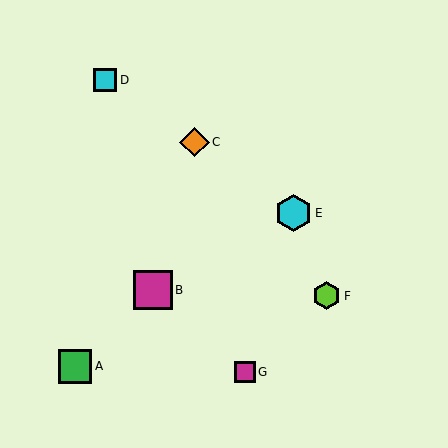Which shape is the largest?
The magenta square (labeled B) is the largest.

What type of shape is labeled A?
Shape A is a green square.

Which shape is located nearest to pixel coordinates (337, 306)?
The lime hexagon (labeled F) at (327, 296) is nearest to that location.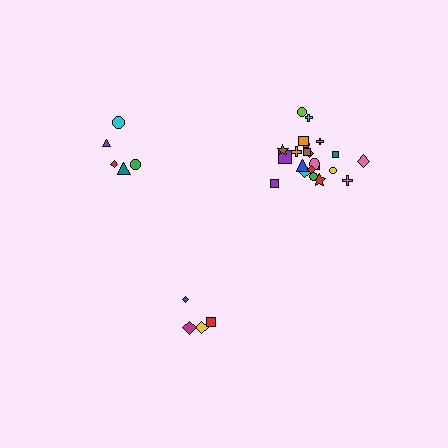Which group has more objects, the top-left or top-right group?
The top-right group.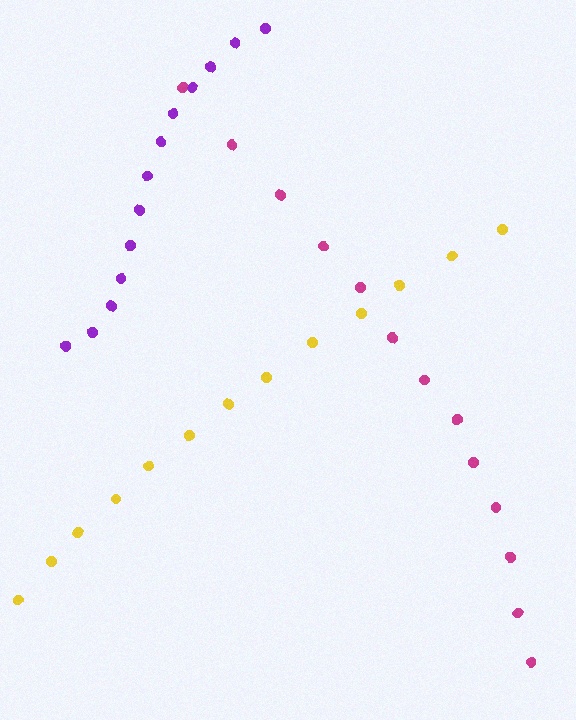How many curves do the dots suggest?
There are 3 distinct paths.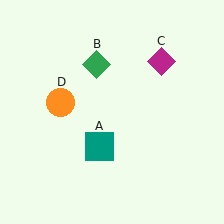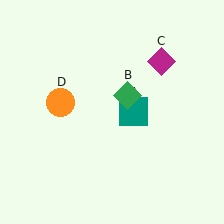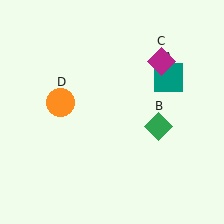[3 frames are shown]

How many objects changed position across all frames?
2 objects changed position: teal square (object A), green diamond (object B).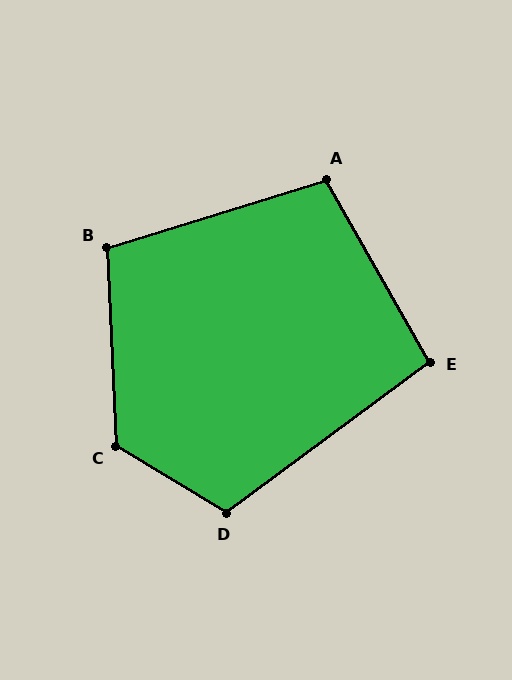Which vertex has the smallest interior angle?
E, at approximately 97 degrees.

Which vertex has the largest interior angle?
C, at approximately 124 degrees.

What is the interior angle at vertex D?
Approximately 112 degrees (obtuse).